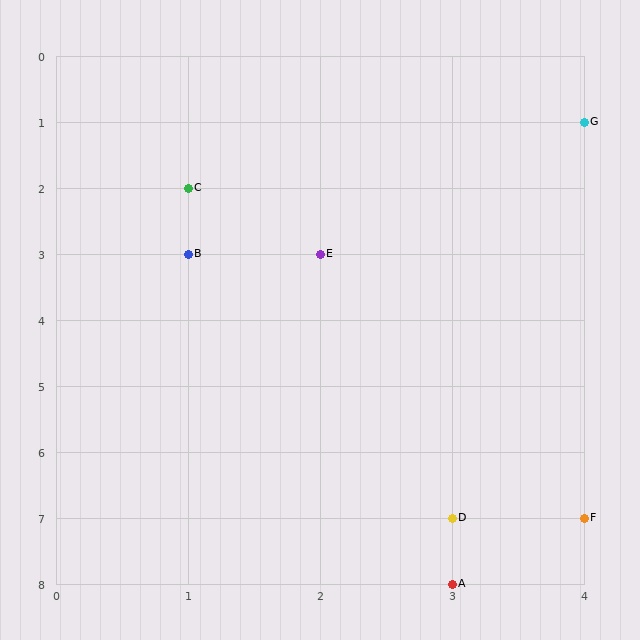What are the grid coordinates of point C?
Point C is at grid coordinates (1, 2).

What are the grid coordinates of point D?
Point D is at grid coordinates (3, 7).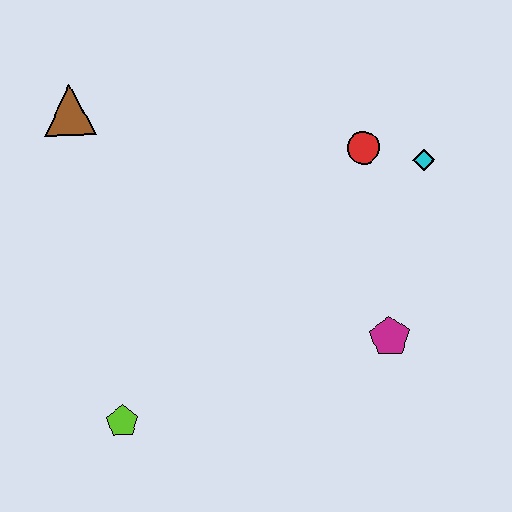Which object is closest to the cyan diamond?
The red circle is closest to the cyan diamond.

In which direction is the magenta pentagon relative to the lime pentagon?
The magenta pentagon is to the right of the lime pentagon.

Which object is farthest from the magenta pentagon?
The brown triangle is farthest from the magenta pentagon.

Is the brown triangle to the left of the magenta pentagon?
Yes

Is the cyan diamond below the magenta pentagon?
No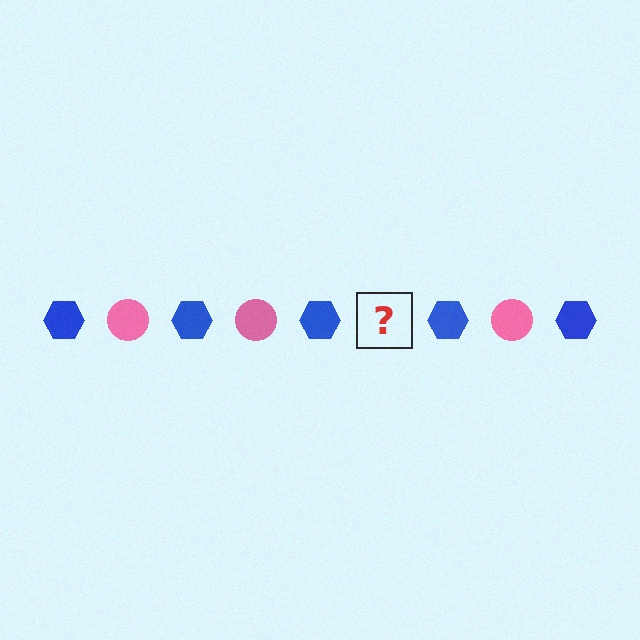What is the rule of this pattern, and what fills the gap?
The rule is that the pattern alternates between blue hexagon and pink circle. The gap should be filled with a pink circle.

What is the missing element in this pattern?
The missing element is a pink circle.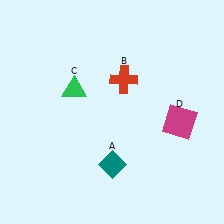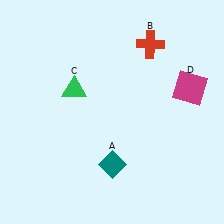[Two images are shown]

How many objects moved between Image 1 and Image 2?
2 objects moved between the two images.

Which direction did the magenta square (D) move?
The magenta square (D) moved up.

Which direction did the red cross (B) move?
The red cross (B) moved up.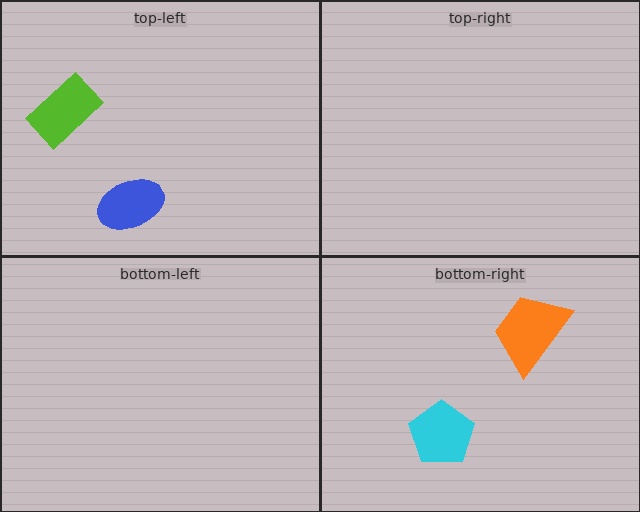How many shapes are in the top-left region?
2.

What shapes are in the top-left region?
The blue ellipse, the lime rectangle.